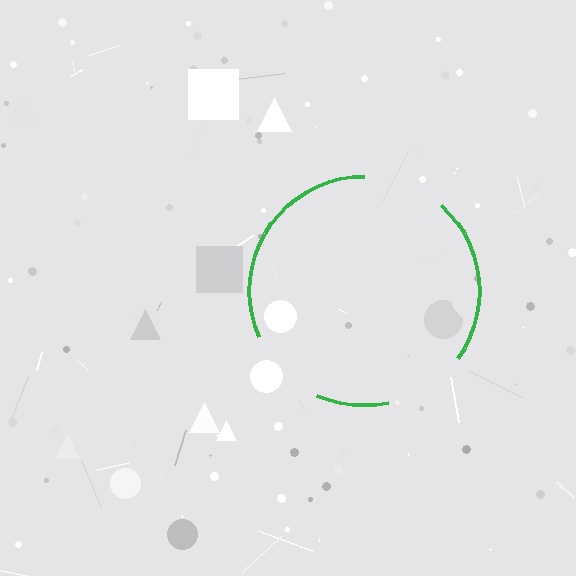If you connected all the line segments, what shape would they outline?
They would outline a circle.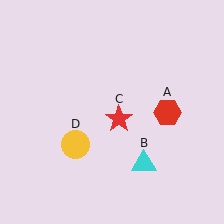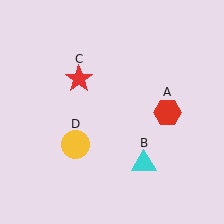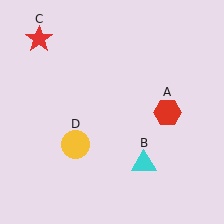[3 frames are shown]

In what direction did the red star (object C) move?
The red star (object C) moved up and to the left.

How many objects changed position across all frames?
1 object changed position: red star (object C).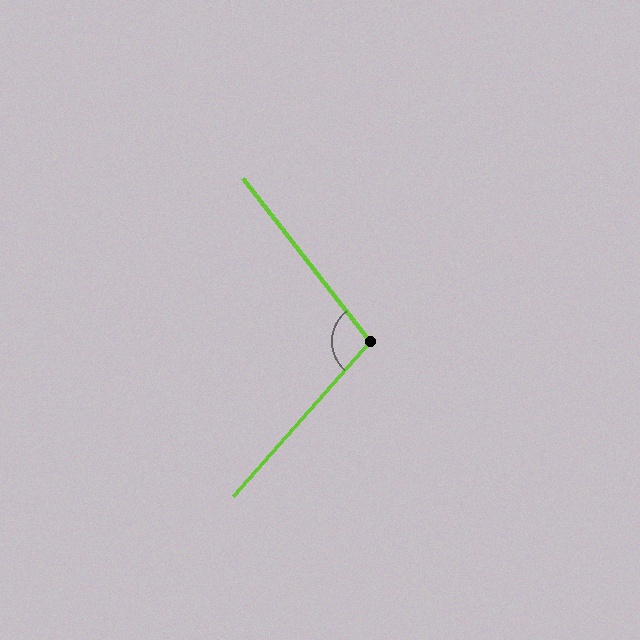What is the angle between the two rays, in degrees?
Approximately 100 degrees.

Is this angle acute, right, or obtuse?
It is obtuse.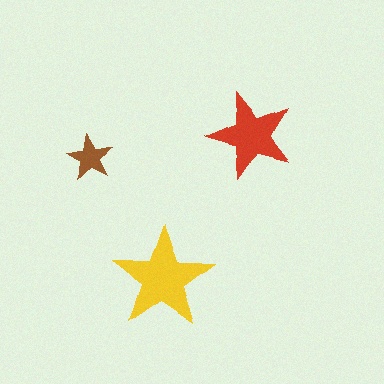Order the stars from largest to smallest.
the yellow one, the red one, the brown one.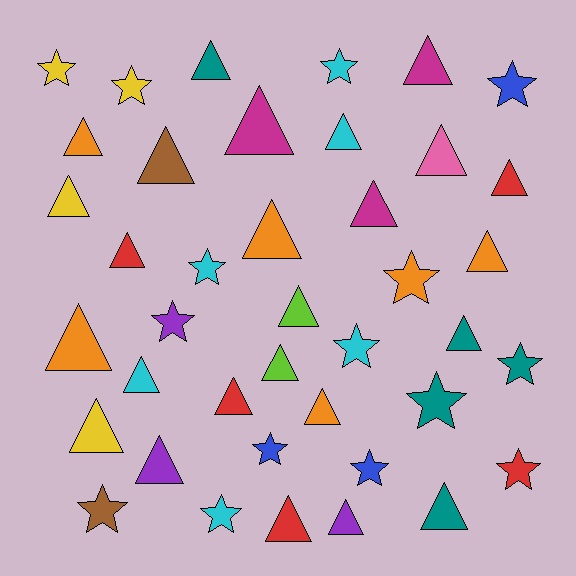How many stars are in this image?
There are 15 stars.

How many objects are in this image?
There are 40 objects.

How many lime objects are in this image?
There are 2 lime objects.